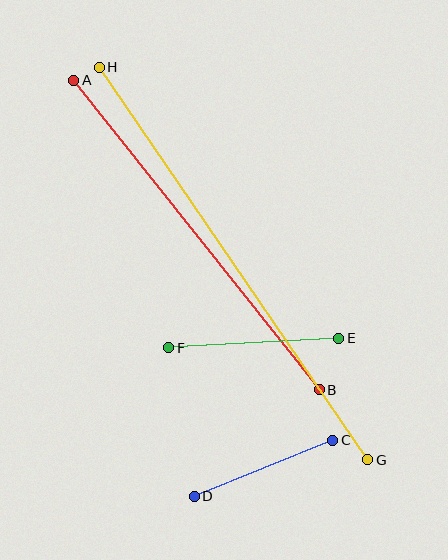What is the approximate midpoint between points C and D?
The midpoint is at approximately (264, 468) pixels.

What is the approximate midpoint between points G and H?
The midpoint is at approximately (233, 263) pixels.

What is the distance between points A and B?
The distance is approximately 395 pixels.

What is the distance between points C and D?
The distance is approximately 150 pixels.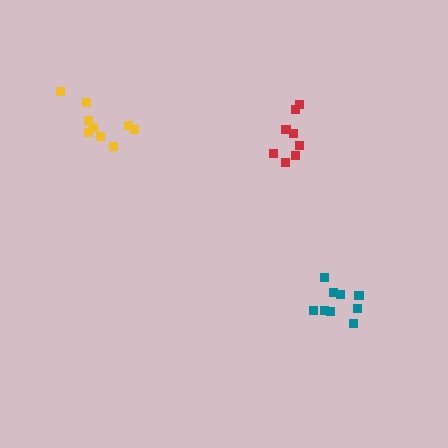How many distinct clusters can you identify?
There are 3 distinct clusters.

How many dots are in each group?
Group 1: 9 dots, Group 2: 9 dots, Group 3: 8 dots (26 total).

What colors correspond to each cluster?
The clusters are colored: yellow, teal, red.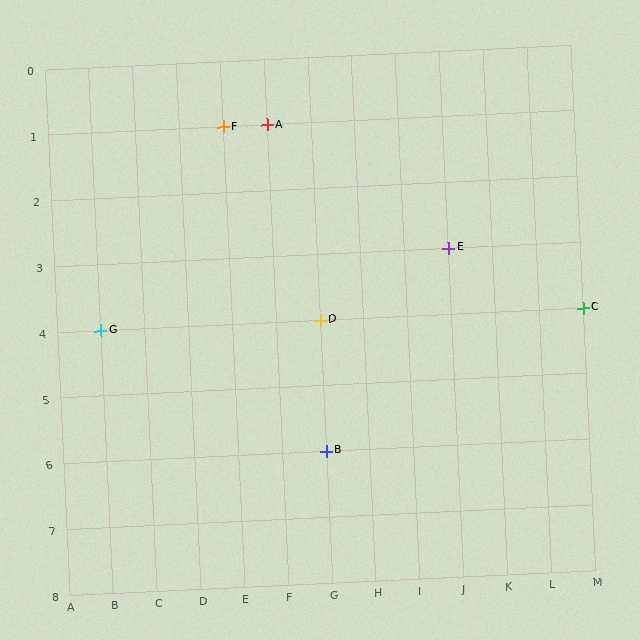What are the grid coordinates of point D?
Point D is at grid coordinates (G, 4).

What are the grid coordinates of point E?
Point E is at grid coordinates (J, 3).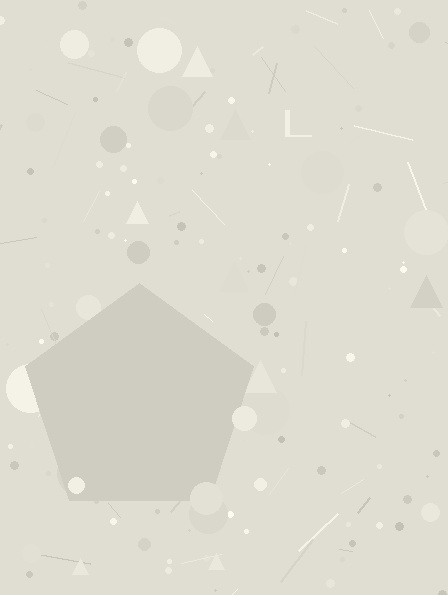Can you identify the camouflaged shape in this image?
The camouflaged shape is a pentagon.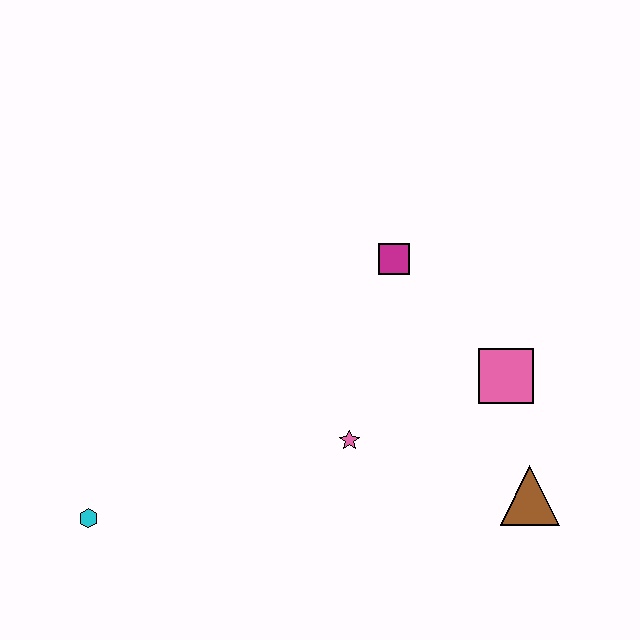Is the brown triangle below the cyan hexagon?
No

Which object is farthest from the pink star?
The cyan hexagon is farthest from the pink star.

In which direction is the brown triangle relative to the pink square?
The brown triangle is below the pink square.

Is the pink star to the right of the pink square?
No